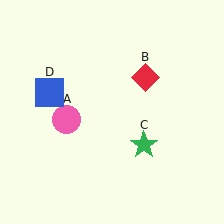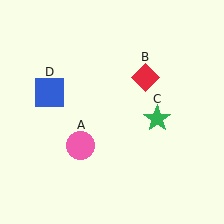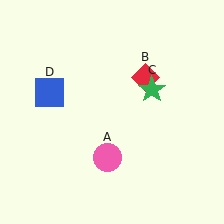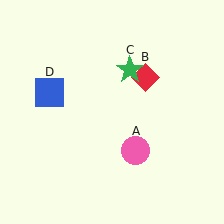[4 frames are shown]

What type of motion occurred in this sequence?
The pink circle (object A), green star (object C) rotated counterclockwise around the center of the scene.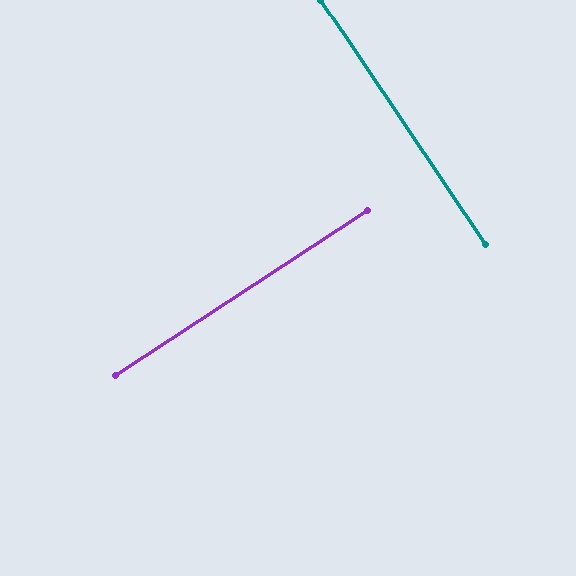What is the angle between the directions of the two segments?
Approximately 89 degrees.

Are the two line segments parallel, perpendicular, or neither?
Perpendicular — they meet at approximately 89°.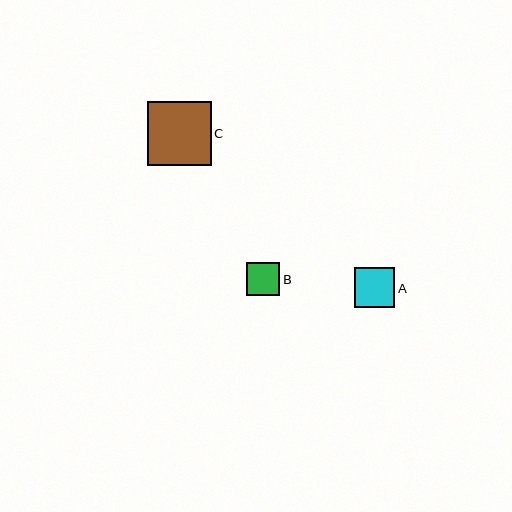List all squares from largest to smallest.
From largest to smallest: C, A, B.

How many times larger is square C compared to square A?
Square C is approximately 1.6 times the size of square A.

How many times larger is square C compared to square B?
Square C is approximately 2.0 times the size of square B.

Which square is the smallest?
Square B is the smallest with a size of approximately 33 pixels.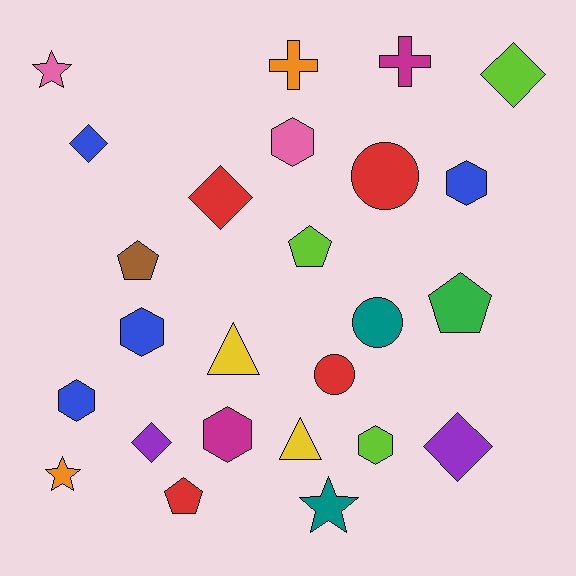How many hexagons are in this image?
There are 6 hexagons.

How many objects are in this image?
There are 25 objects.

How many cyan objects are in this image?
There are no cyan objects.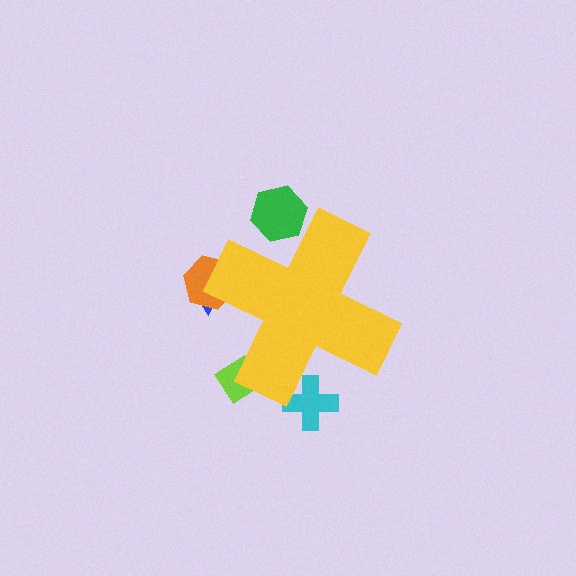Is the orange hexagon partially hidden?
Yes, the orange hexagon is partially hidden behind the yellow cross.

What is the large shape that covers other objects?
A yellow cross.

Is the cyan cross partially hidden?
Yes, the cyan cross is partially hidden behind the yellow cross.